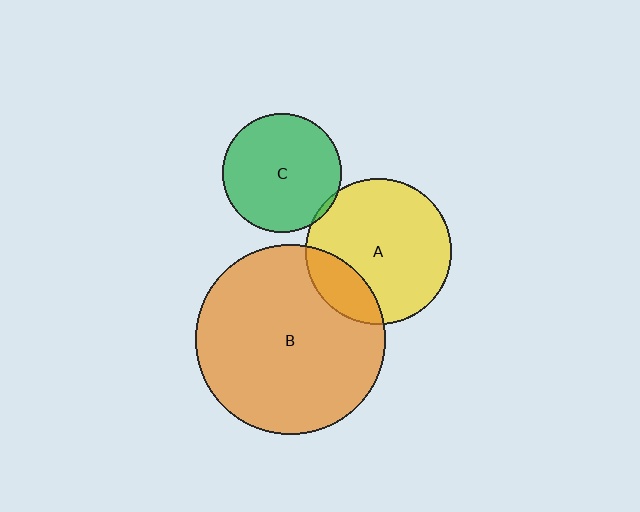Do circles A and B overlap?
Yes.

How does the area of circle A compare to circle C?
Approximately 1.5 times.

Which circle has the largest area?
Circle B (orange).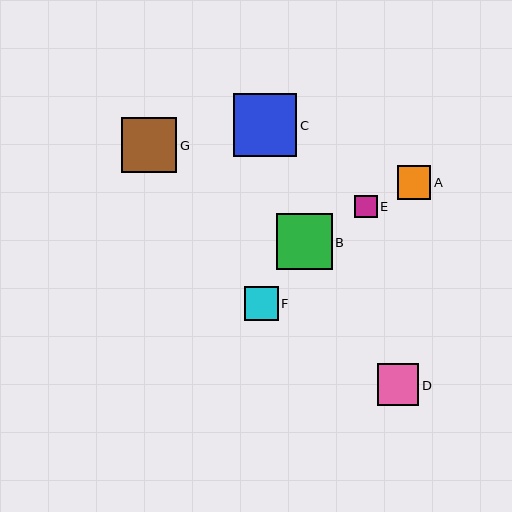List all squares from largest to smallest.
From largest to smallest: C, B, G, D, F, A, E.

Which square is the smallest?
Square E is the smallest with a size of approximately 23 pixels.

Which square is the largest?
Square C is the largest with a size of approximately 64 pixels.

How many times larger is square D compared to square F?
Square D is approximately 1.2 times the size of square F.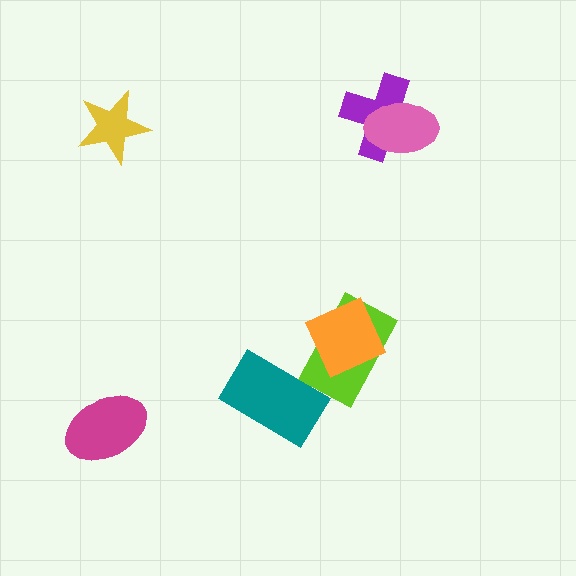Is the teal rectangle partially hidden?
No, no other shape covers it.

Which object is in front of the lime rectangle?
The orange square is in front of the lime rectangle.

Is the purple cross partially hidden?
Yes, it is partially covered by another shape.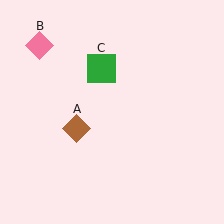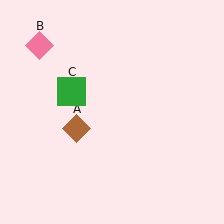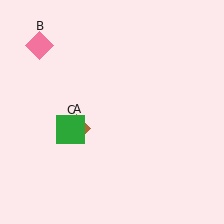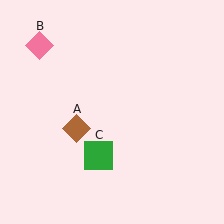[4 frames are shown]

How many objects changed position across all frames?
1 object changed position: green square (object C).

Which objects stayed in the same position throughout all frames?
Brown diamond (object A) and pink diamond (object B) remained stationary.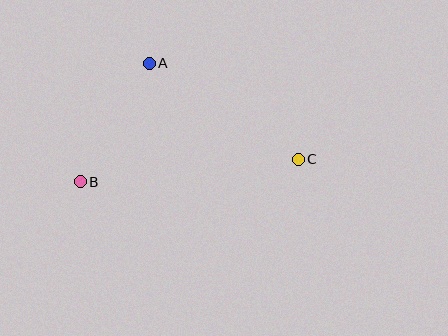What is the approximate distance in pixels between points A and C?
The distance between A and C is approximately 177 pixels.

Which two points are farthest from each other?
Points B and C are farthest from each other.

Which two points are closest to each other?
Points A and B are closest to each other.